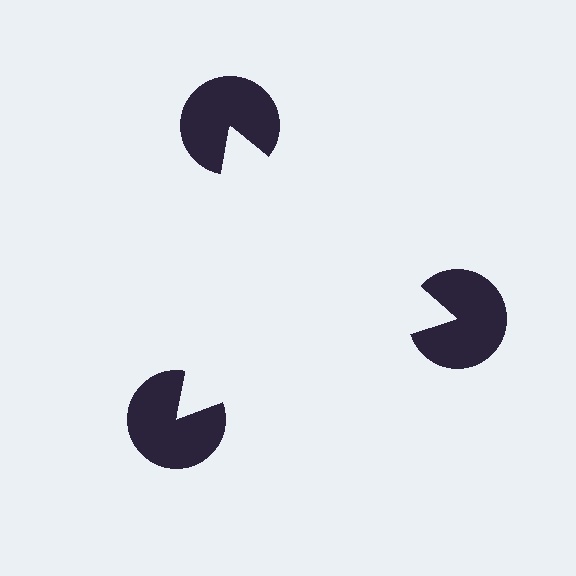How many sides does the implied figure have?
3 sides.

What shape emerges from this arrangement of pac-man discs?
An illusory triangle — its edges are inferred from the aligned wedge cuts in the pac-man discs, not physically drawn.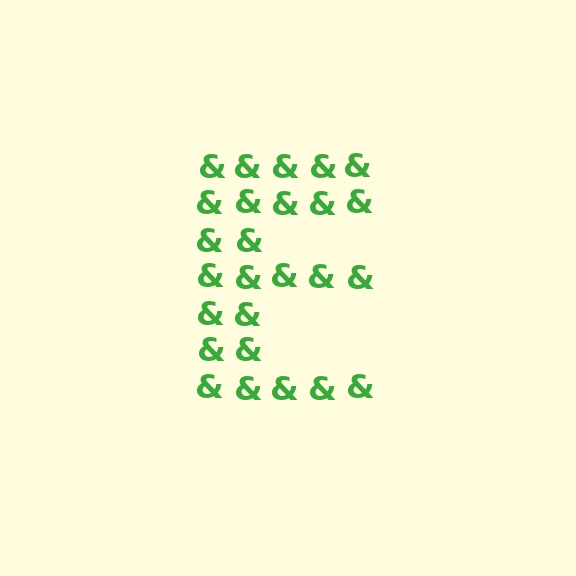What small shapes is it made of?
It is made of small ampersands.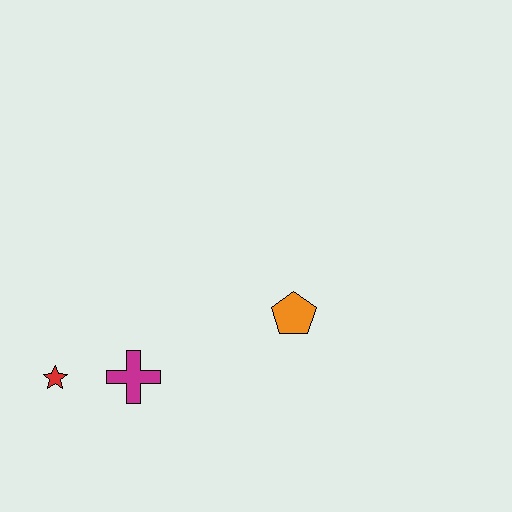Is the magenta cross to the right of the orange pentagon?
No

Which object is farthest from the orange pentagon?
The red star is farthest from the orange pentagon.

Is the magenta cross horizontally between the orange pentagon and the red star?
Yes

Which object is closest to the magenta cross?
The red star is closest to the magenta cross.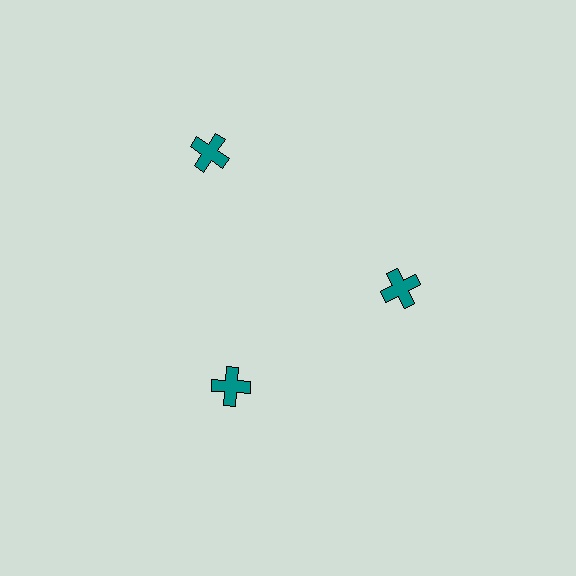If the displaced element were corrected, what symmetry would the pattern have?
It would have 3-fold rotational symmetry — the pattern would map onto itself every 120 degrees.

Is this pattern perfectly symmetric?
No. The 3 teal crosses are arranged in a ring, but one element near the 11 o'clock position is pushed outward from the center, breaking the 3-fold rotational symmetry.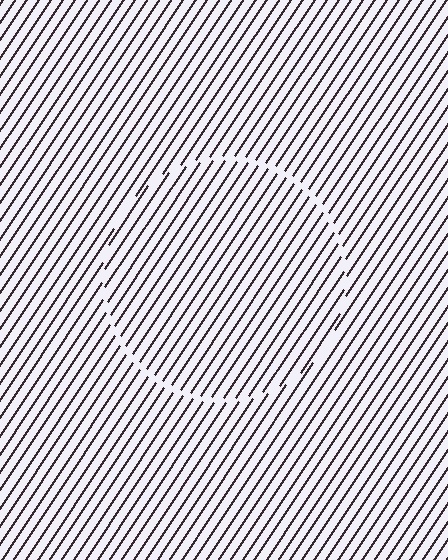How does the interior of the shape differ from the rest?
The interior of the shape contains the same grating, shifted by half a period — the contour is defined by the phase discontinuity where line-ends from the inner and outer gratings abut.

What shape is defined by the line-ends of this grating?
An illusory circle. The interior of the shape contains the same grating, shifted by half a period — the contour is defined by the phase discontinuity where line-ends from the inner and outer gratings abut.